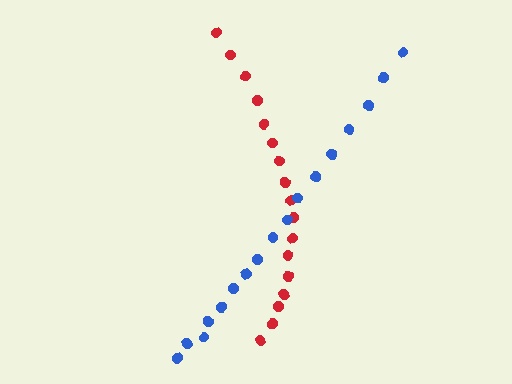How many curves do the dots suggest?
There are 2 distinct paths.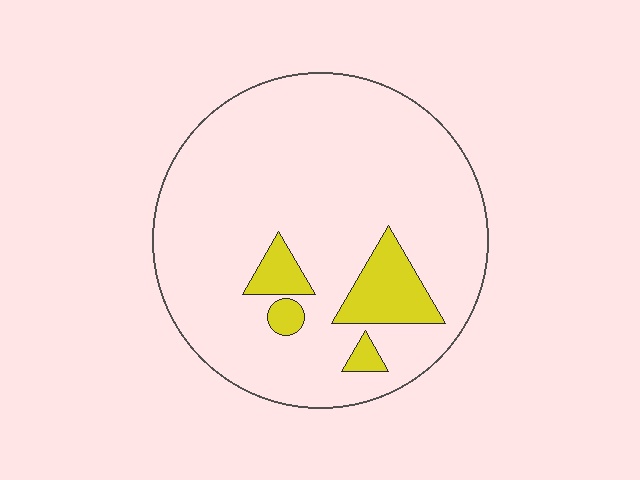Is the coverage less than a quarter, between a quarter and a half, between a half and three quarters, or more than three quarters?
Less than a quarter.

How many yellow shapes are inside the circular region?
4.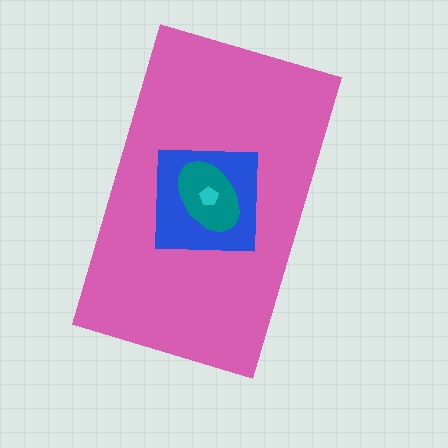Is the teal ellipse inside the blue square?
Yes.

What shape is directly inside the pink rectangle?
The blue square.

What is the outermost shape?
The pink rectangle.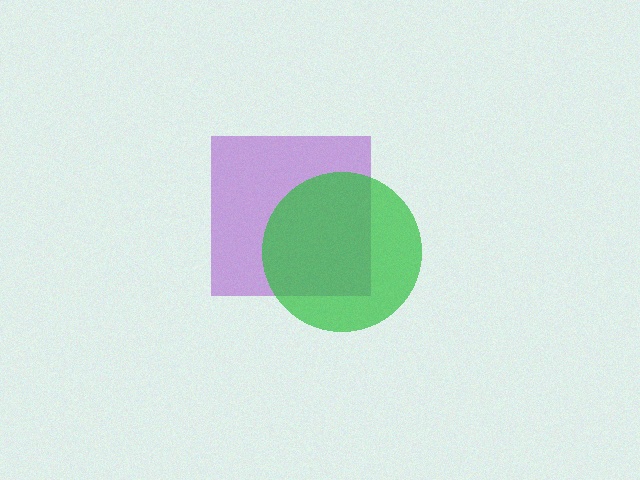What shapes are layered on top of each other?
The layered shapes are: a purple square, a green circle.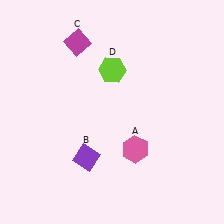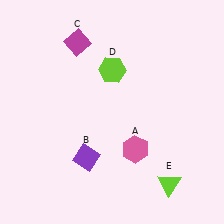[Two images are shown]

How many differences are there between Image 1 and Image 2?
There is 1 difference between the two images.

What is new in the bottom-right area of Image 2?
A lime triangle (E) was added in the bottom-right area of Image 2.